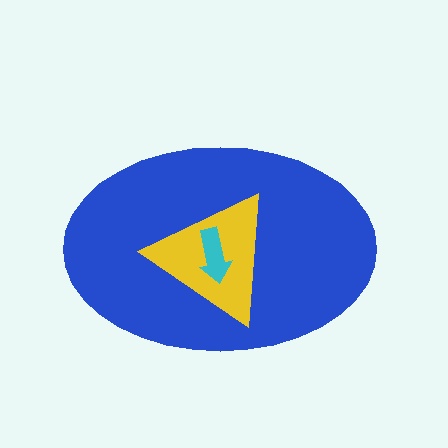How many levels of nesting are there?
3.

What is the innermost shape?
The cyan arrow.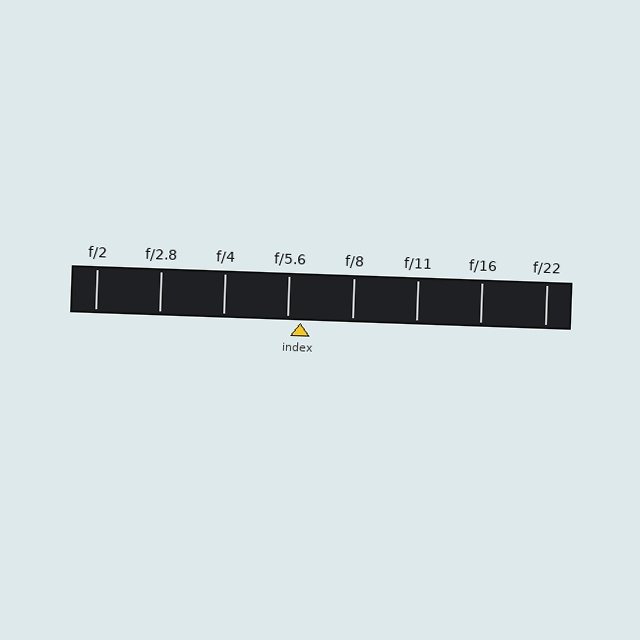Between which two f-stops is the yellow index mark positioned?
The index mark is between f/5.6 and f/8.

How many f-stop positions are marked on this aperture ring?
There are 8 f-stop positions marked.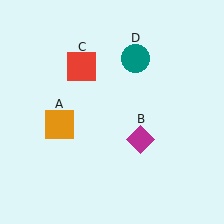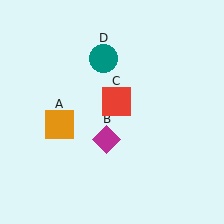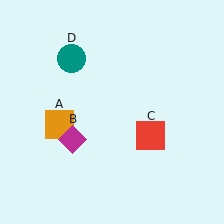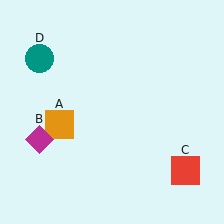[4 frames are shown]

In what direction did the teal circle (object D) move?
The teal circle (object D) moved left.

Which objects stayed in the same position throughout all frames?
Orange square (object A) remained stationary.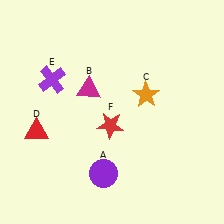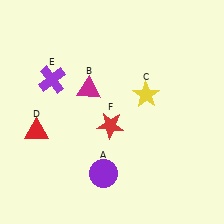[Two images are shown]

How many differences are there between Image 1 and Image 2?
There is 1 difference between the two images.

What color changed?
The star (C) changed from orange in Image 1 to yellow in Image 2.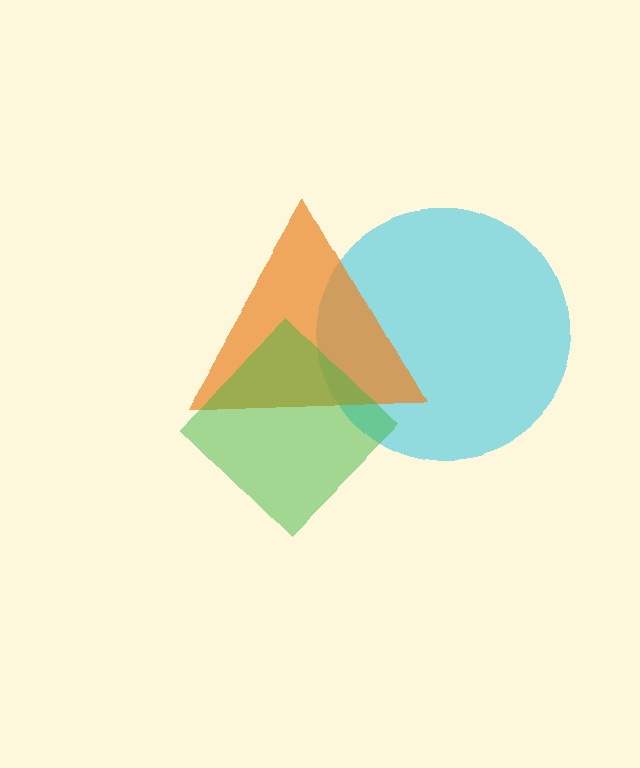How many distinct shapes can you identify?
There are 3 distinct shapes: a cyan circle, an orange triangle, a green diamond.